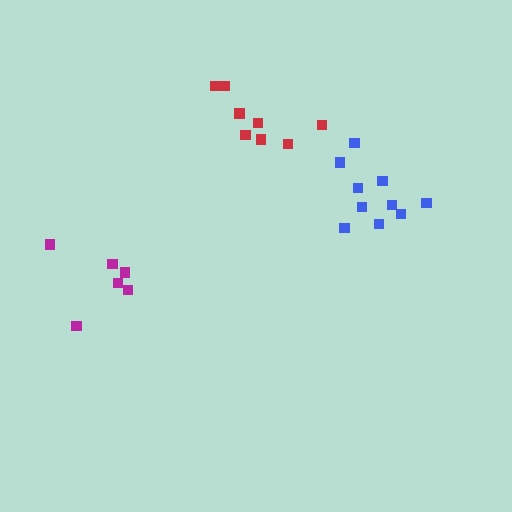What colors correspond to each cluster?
The clusters are colored: red, blue, magenta.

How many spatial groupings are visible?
There are 3 spatial groupings.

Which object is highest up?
The red cluster is topmost.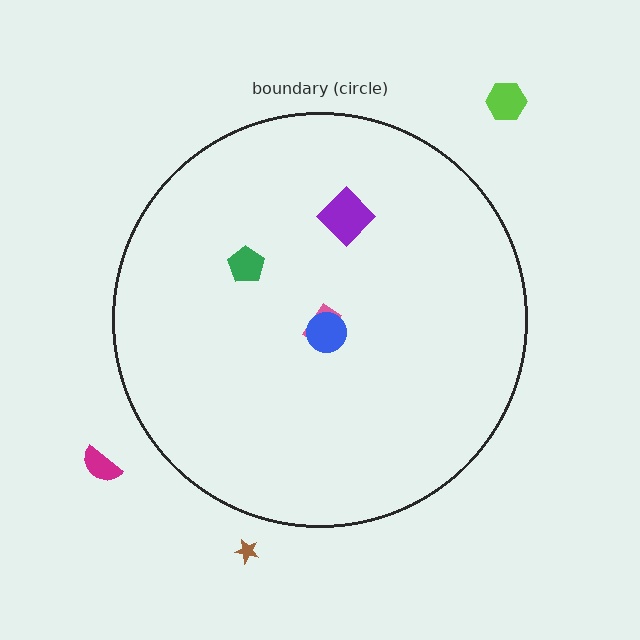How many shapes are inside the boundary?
4 inside, 3 outside.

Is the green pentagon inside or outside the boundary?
Inside.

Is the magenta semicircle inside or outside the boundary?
Outside.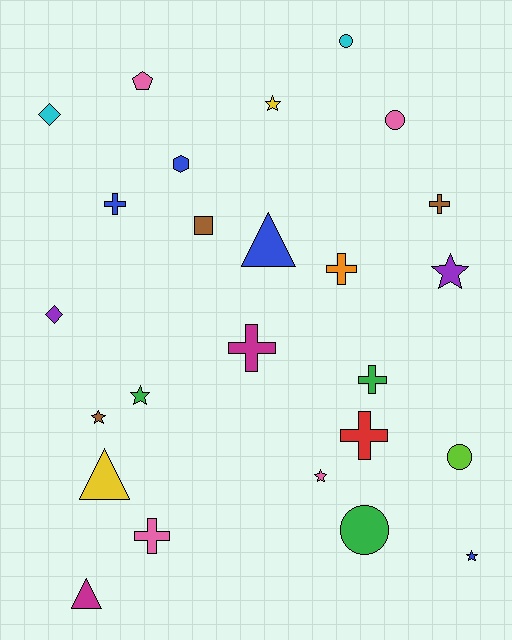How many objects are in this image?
There are 25 objects.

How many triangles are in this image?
There are 3 triangles.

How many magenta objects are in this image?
There are 2 magenta objects.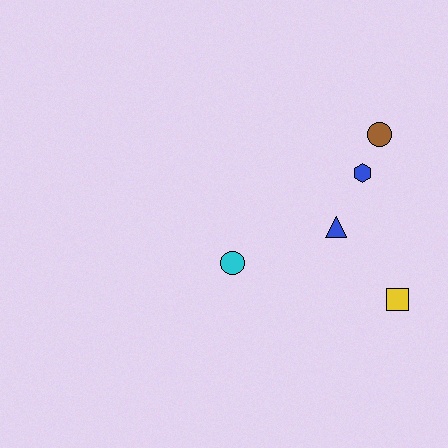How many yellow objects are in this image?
There is 1 yellow object.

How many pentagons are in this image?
There are no pentagons.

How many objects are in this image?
There are 5 objects.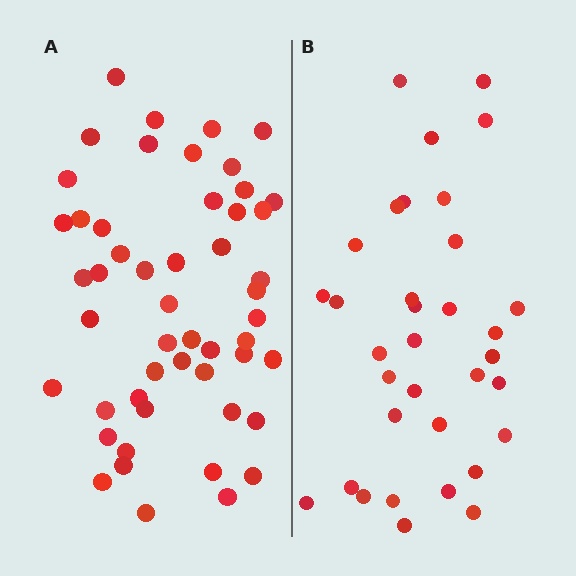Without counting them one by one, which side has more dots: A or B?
Region A (the left region) has more dots.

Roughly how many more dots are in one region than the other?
Region A has approximately 15 more dots than region B.